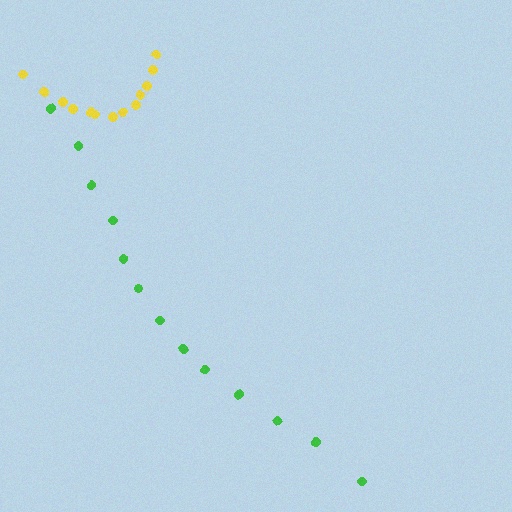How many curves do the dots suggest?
There are 2 distinct paths.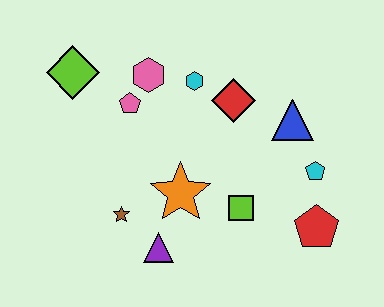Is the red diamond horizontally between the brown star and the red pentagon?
Yes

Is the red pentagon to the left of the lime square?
No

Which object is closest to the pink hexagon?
The pink pentagon is closest to the pink hexagon.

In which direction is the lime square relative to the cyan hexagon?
The lime square is below the cyan hexagon.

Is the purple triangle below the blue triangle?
Yes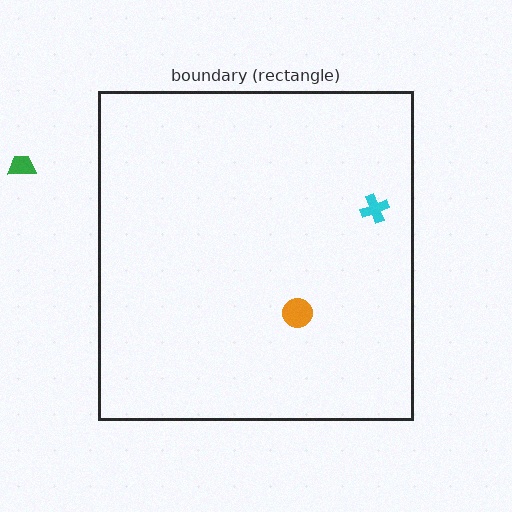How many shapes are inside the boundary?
2 inside, 1 outside.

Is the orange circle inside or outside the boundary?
Inside.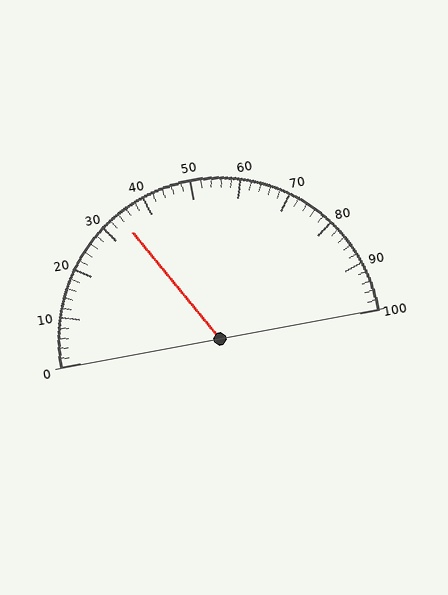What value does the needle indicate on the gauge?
The needle indicates approximately 34.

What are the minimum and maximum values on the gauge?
The gauge ranges from 0 to 100.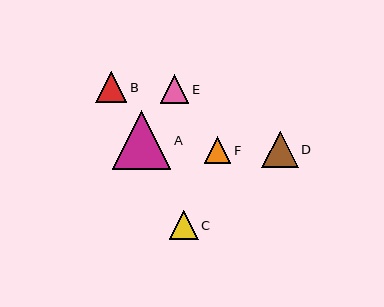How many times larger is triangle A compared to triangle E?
Triangle A is approximately 2.1 times the size of triangle E.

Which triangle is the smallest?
Triangle F is the smallest with a size of approximately 26 pixels.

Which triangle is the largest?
Triangle A is the largest with a size of approximately 59 pixels.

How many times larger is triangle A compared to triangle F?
Triangle A is approximately 2.2 times the size of triangle F.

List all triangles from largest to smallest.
From largest to smallest: A, D, B, C, E, F.